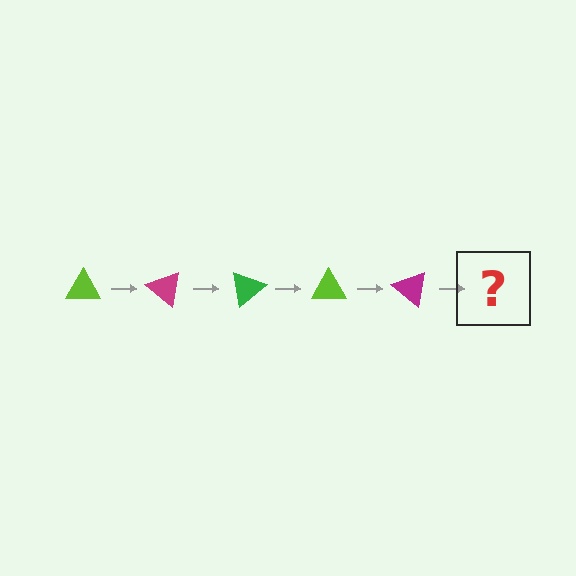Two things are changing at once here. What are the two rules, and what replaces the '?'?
The two rules are that it rotates 40 degrees each step and the color cycles through lime, magenta, and green. The '?' should be a green triangle, rotated 200 degrees from the start.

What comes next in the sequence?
The next element should be a green triangle, rotated 200 degrees from the start.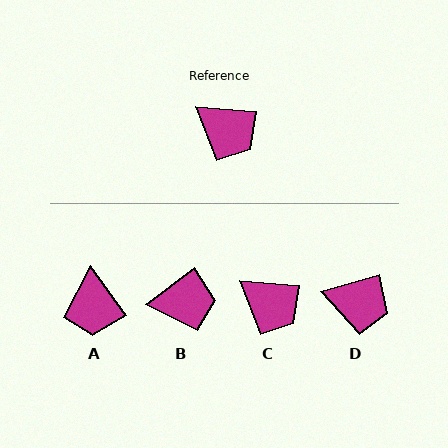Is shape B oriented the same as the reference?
No, it is off by about 42 degrees.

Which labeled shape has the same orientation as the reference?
C.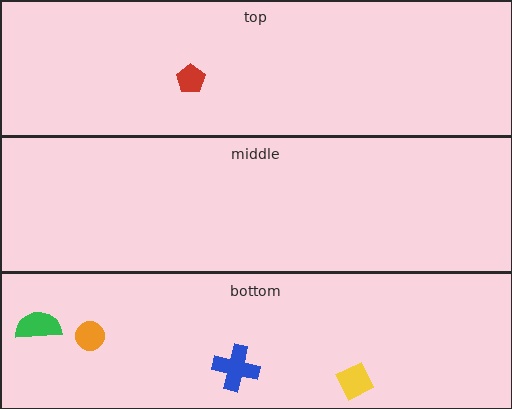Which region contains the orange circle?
The bottom region.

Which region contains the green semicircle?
The bottom region.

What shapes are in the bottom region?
The green semicircle, the blue cross, the yellow diamond, the orange circle.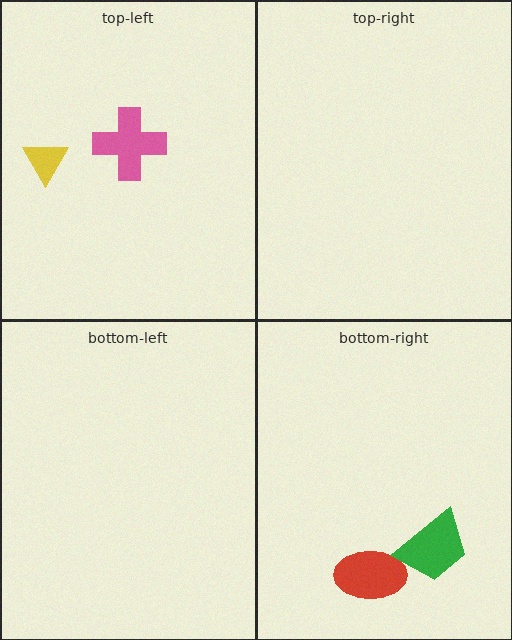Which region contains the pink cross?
The top-left region.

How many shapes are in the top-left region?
2.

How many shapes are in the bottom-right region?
2.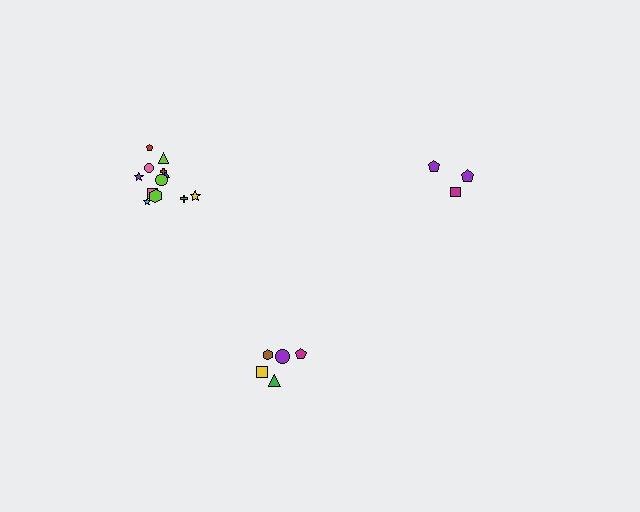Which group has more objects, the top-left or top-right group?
The top-left group.